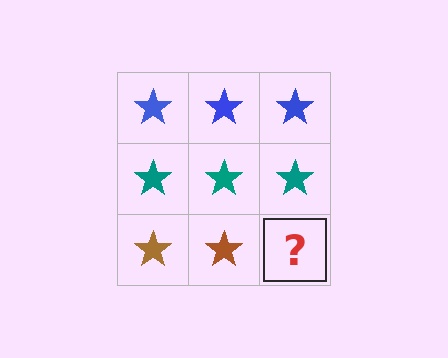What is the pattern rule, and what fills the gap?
The rule is that each row has a consistent color. The gap should be filled with a brown star.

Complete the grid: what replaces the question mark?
The question mark should be replaced with a brown star.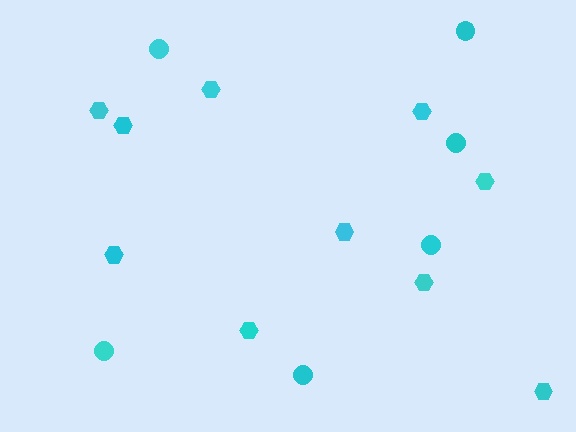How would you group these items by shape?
There are 2 groups: one group of hexagons (10) and one group of circles (6).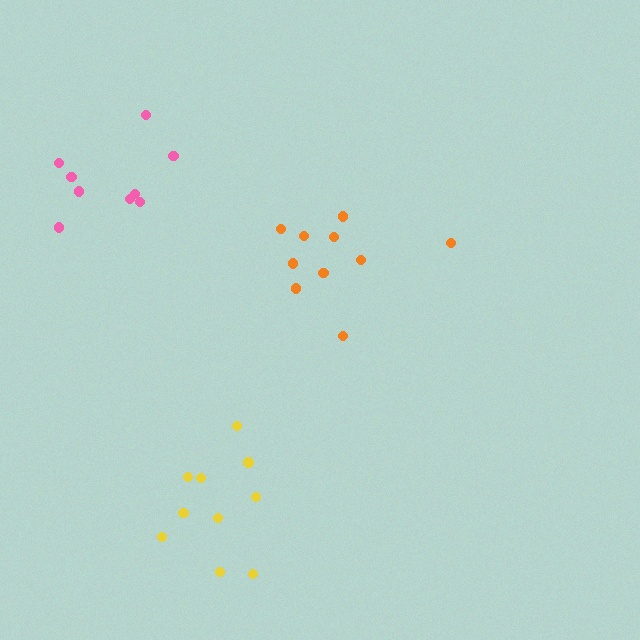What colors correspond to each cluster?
The clusters are colored: orange, yellow, pink.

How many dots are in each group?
Group 1: 10 dots, Group 2: 10 dots, Group 3: 9 dots (29 total).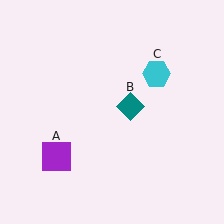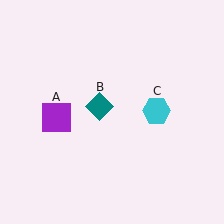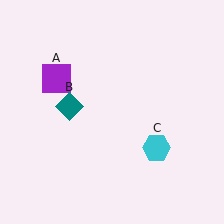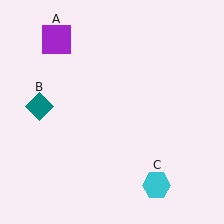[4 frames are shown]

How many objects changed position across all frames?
3 objects changed position: purple square (object A), teal diamond (object B), cyan hexagon (object C).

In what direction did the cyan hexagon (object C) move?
The cyan hexagon (object C) moved down.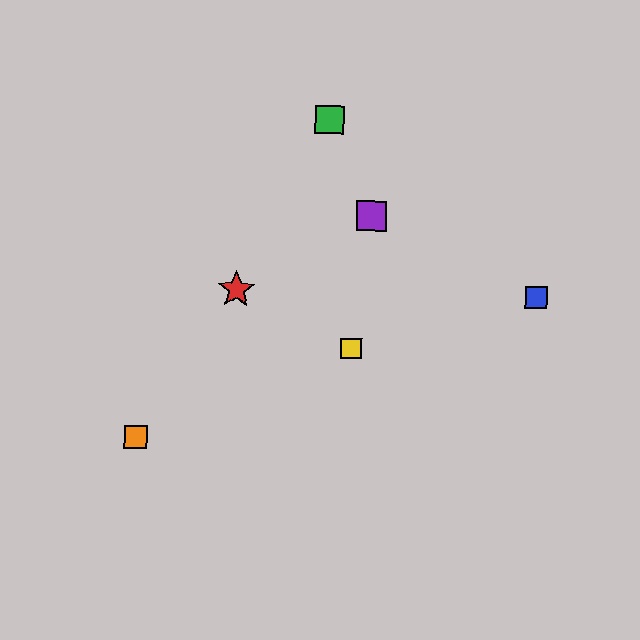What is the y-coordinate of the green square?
The green square is at y≈120.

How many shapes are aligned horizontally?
2 shapes (the red star, the blue square) are aligned horizontally.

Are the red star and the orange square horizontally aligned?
No, the red star is at y≈289 and the orange square is at y≈437.